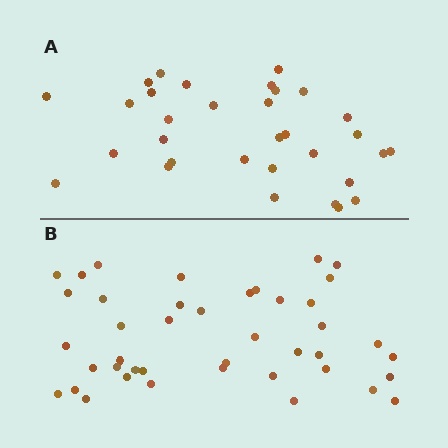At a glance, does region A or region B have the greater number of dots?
Region B (the bottom region) has more dots.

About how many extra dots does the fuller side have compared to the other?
Region B has roughly 10 or so more dots than region A.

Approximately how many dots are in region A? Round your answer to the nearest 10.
About 30 dots. (The exact count is 32, which rounds to 30.)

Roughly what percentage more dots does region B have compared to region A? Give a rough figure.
About 30% more.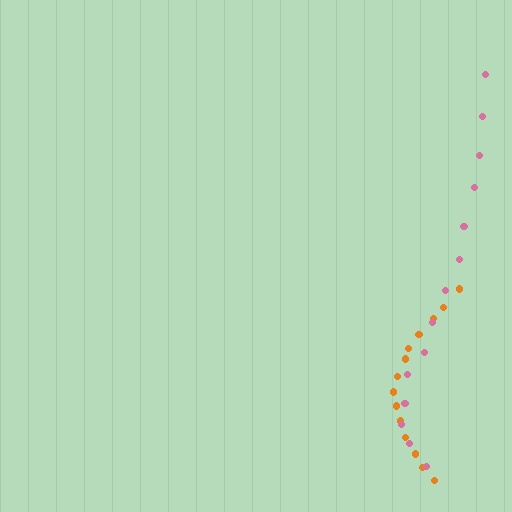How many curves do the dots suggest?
There are 2 distinct paths.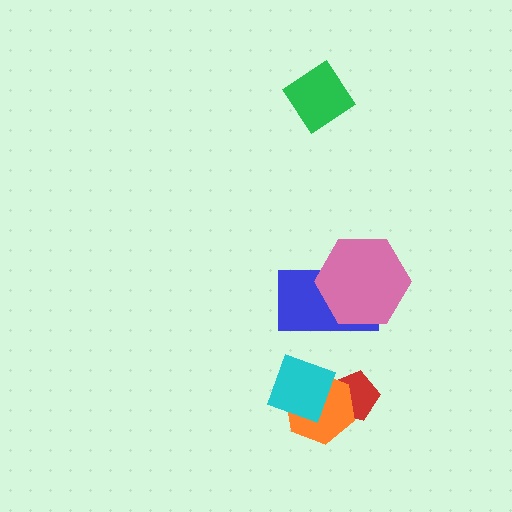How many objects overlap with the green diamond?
0 objects overlap with the green diamond.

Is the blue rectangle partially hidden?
Yes, it is partially covered by another shape.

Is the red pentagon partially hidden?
Yes, it is partially covered by another shape.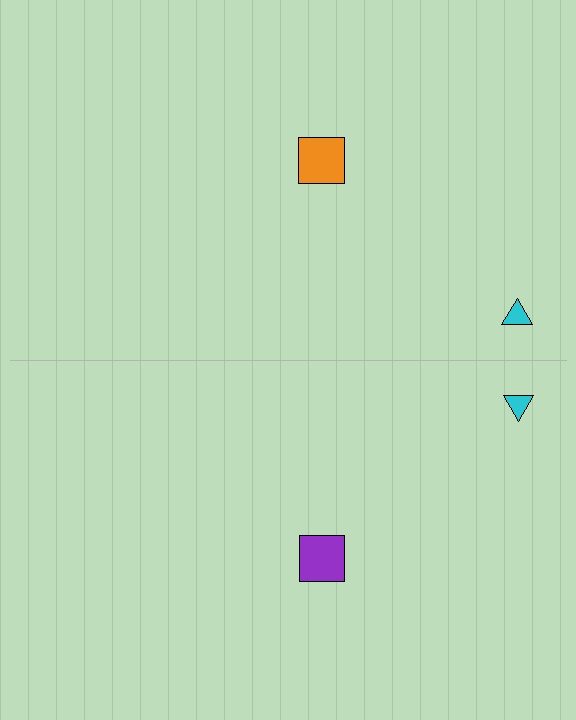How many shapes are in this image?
There are 4 shapes in this image.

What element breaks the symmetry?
The purple square on the bottom side breaks the symmetry — its mirror counterpart is orange.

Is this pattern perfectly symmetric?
No, the pattern is not perfectly symmetric. The purple square on the bottom side breaks the symmetry — its mirror counterpart is orange.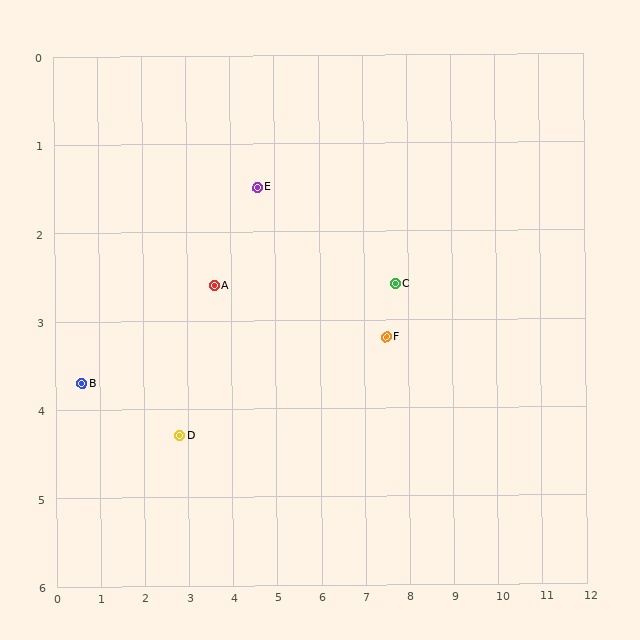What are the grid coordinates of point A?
Point A is at approximately (3.6, 2.6).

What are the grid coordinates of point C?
Point C is at approximately (7.7, 2.6).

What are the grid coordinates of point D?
Point D is at approximately (2.8, 4.3).